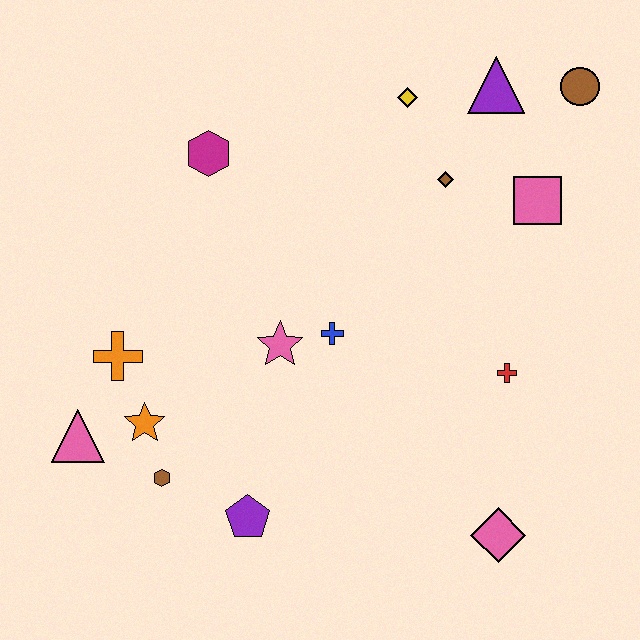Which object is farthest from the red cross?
The pink triangle is farthest from the red cross.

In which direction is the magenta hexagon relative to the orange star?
The magenta hexagon is above the orange star.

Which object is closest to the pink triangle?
The orange star is closest to the pink triangle.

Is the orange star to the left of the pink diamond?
Yes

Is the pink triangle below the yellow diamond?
Yes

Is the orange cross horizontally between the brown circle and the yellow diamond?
No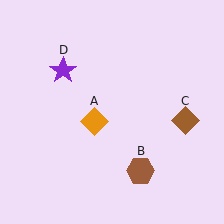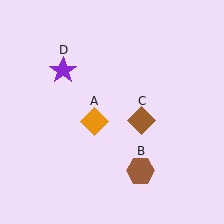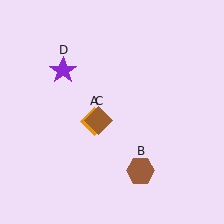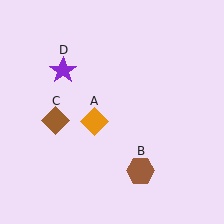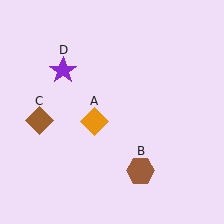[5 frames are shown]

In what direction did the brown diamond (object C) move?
The brown diamond (object C) moved left.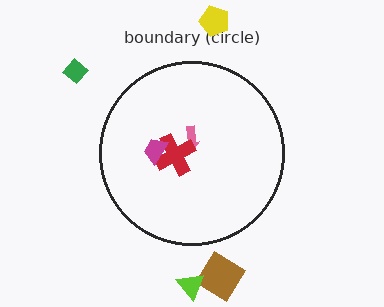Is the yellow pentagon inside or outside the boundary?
Outside.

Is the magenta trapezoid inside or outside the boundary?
Inside.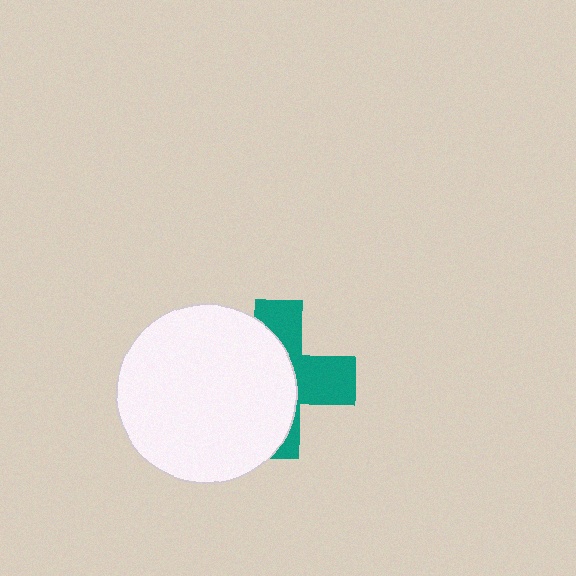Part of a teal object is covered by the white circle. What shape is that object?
It is a cross.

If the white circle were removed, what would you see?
You would see the complete teal cross.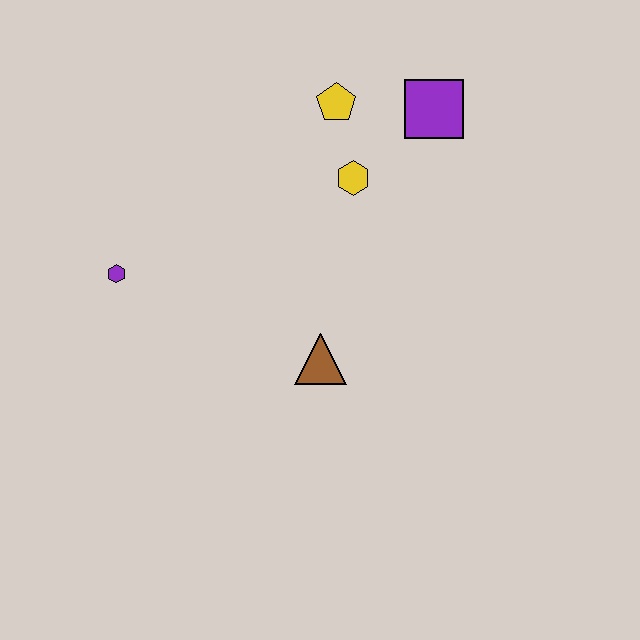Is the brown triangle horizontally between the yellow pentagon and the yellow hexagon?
No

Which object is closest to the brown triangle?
The yellow hexagon is closest to the brown triangle.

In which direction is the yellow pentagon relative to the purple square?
The yellow pentagon is to the left of the purple square.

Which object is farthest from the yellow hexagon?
The purple hexagon is farthest from the yellow hexagon.